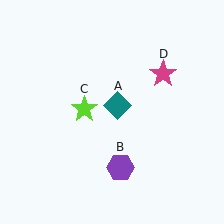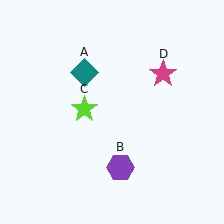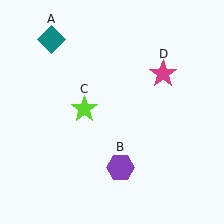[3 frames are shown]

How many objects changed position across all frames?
1 object changed position: teal diamond (object A).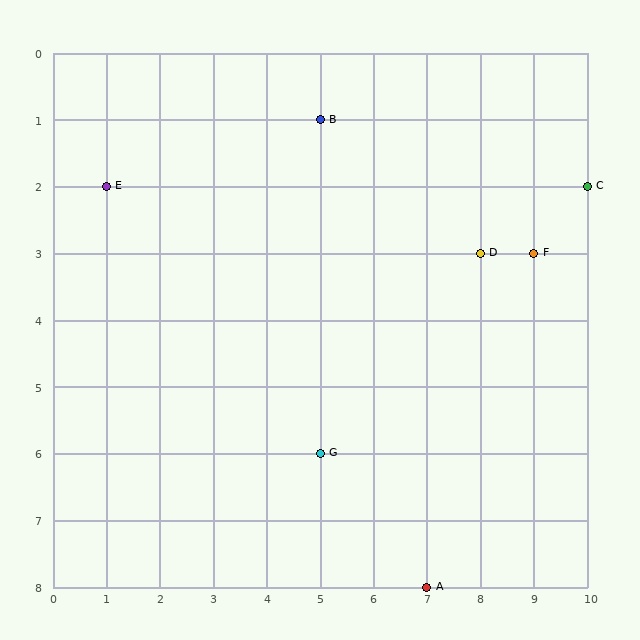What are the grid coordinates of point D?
Point D is at grid coordinates (8, 3).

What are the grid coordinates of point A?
Point A is at grid coordinates (7, 8).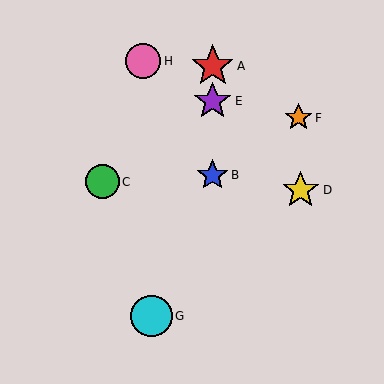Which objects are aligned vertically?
Objects A, B, E are aligned vertically.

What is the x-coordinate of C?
Object C is at x≈102.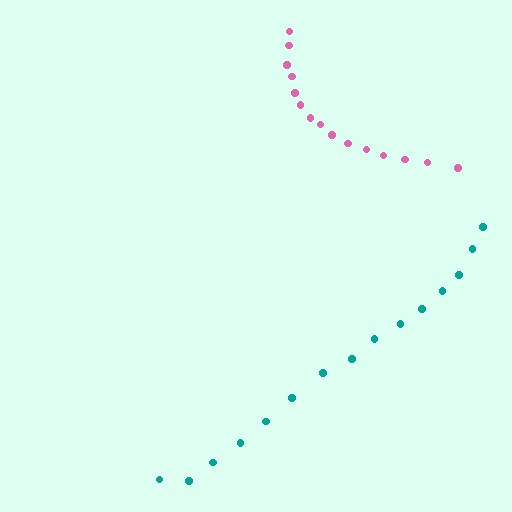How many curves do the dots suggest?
There are 2 distinct paths.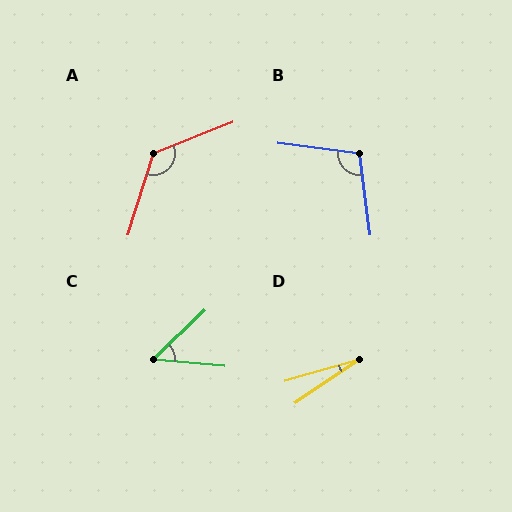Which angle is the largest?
A, at approximately 129 degrees.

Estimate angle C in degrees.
Approximately 49 degrees.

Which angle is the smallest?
D, at approximately 17 degrees.